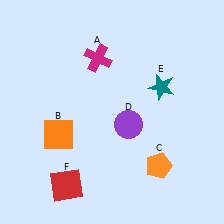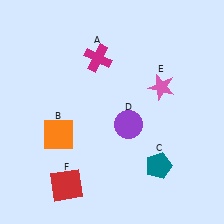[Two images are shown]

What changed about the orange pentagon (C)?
In Image 1, C is orange. In Image 2, it changed to teal.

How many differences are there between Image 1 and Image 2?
There are 2 differences between the two images.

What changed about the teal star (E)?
In Image 1, E is teal. In Image 2, it changed to pink.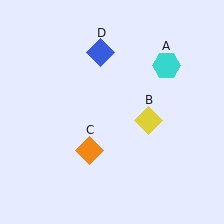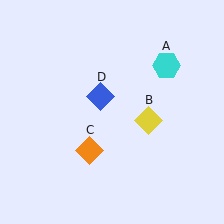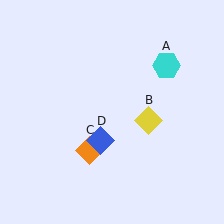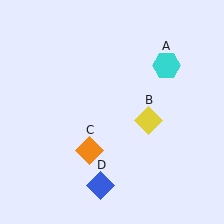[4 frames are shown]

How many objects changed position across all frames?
1 object changed position: blue diamond (object D).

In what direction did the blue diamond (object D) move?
The blue diamond (object D) moved down.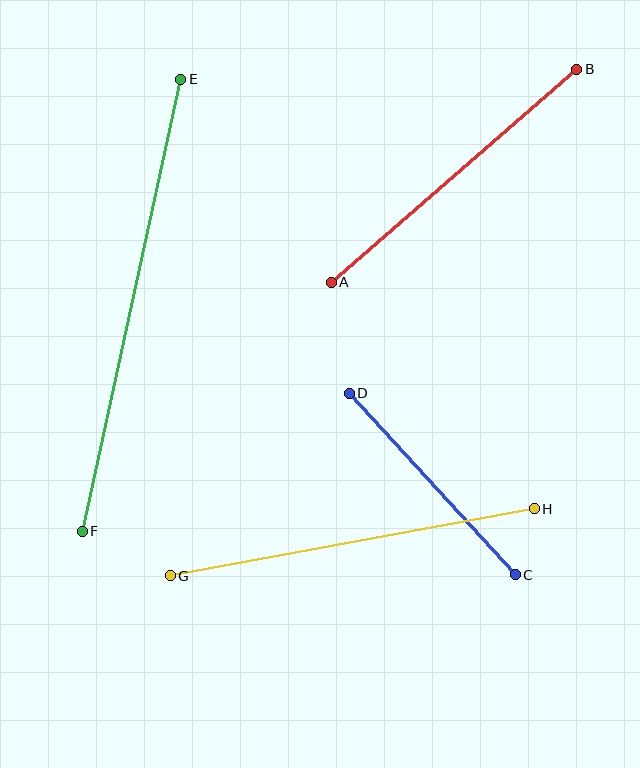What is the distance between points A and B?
The distance is approximately 325 pixels.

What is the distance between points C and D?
The distance is approximately 246 pixels.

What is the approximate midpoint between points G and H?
The midpoint is at approximately (352, 542) pixels.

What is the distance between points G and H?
The distance is approximately 370 pixels.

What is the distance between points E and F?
The distance is approximately 463 pixels.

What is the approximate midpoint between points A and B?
The midpoint is at approximately (454, 176) pixels.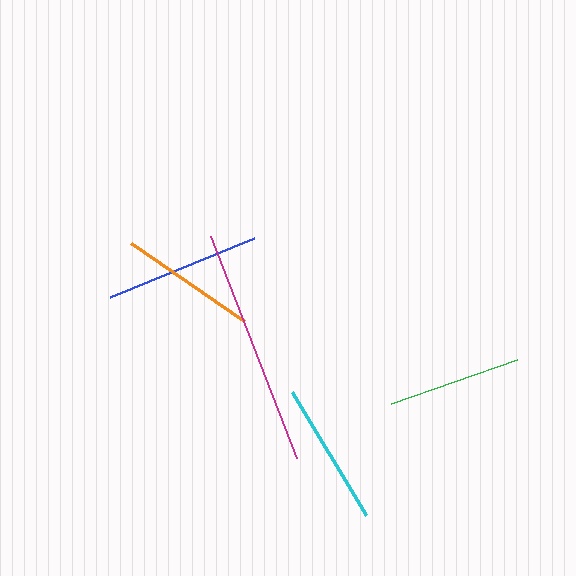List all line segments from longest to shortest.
From longest to shortest: magenta, blue, cyan, orange, green.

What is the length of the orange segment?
The orange segment is approximately 138 pixels long.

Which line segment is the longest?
The magenta line is the longest at approximately 238 pixels.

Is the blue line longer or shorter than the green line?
The blue line is longer than the green line.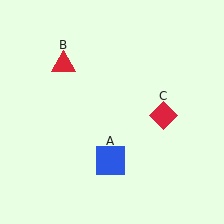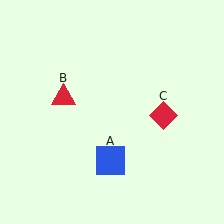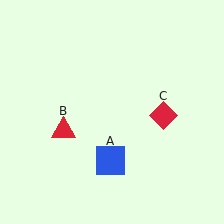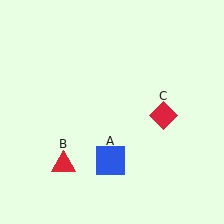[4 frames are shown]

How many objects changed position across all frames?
1 object changed position: red triangle (object B).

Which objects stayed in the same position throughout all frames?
Blue square (object A) and red diamond (object C) remained stationary.